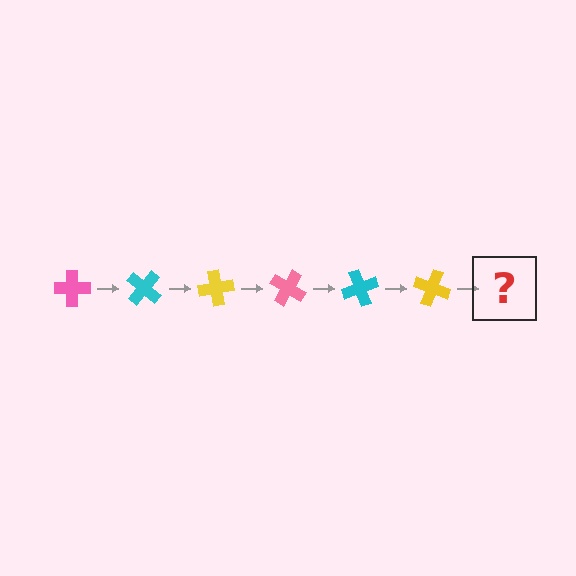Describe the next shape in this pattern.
It should be a pink cross, rotated 240 degrees from the start.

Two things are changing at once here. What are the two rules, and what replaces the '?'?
The two rules are that it rotates 40 degrees each step and the color cycles through pink, cyan, and yellow. The '?' should be a pink cross, rotated 240 degrees from the start.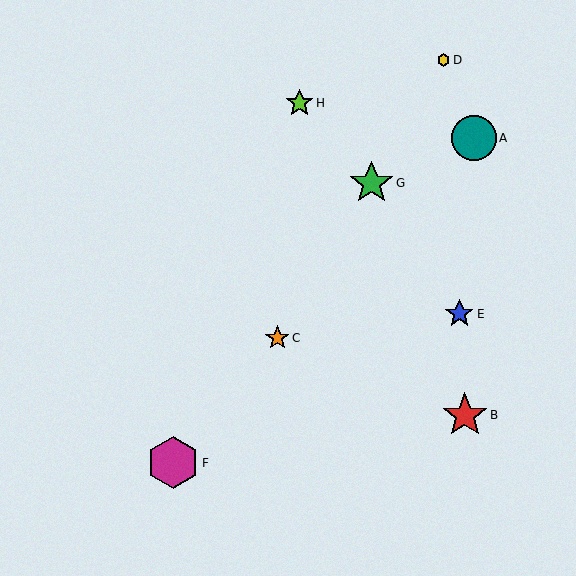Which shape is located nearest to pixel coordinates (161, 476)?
The magenta hexagon (labeled F) at (173, 463) is nearest to that location.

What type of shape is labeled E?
Shape E is a blue star.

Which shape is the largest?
The magenta hexagon (labeled F) is the largest.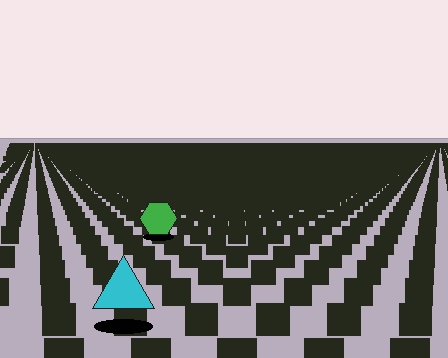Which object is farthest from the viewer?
The green hexagon is farthest from the viewer. It appears smaller and the ground texture around it is denser.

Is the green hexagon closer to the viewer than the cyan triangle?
No. The cyan triangle is closer — you can tell from the texture gradient: the ground texture is coarser near it.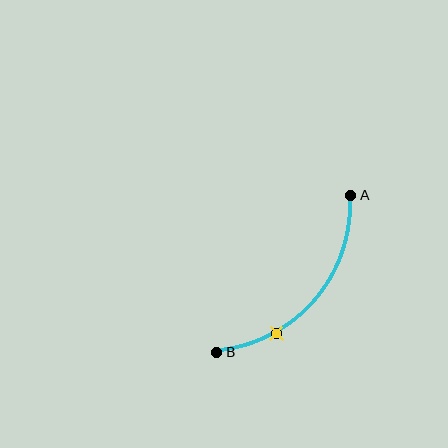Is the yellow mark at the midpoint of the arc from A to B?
No. The yellow mark lies on the arc but is closer to endpoint B. The arc midpoint would be at the point on the curve equidistant along the arc from both A and B.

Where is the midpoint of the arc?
The arc midpoint is the point on the curve farthest from the straight line joining A and B. It sits below and to the right of that line.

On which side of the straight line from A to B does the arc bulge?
The arc bulges below and to the right of the straight line connecting A and B.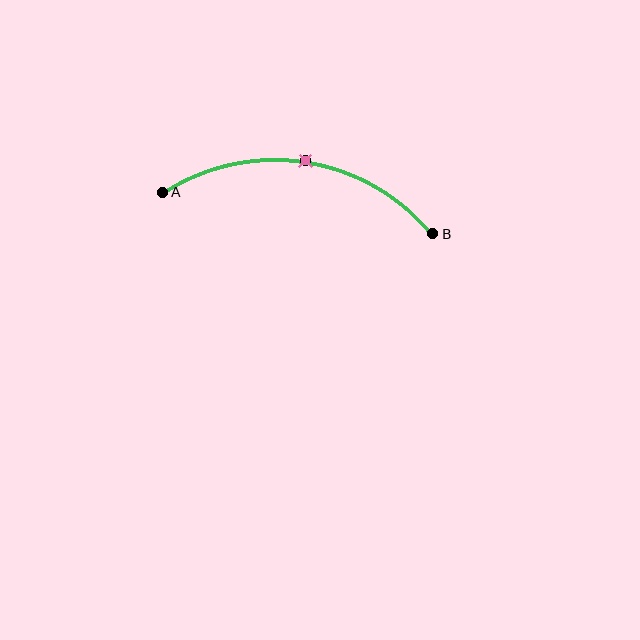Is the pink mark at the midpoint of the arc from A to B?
Yes. The pink mark lies on the arc at equal arc-length from both A and B — it is the arc midpoint.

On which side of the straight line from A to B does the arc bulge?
The arc bulges above the straight line connecting A and B.